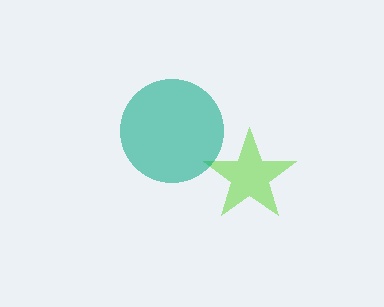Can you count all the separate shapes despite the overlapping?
Yes, there are 2 separate shapes.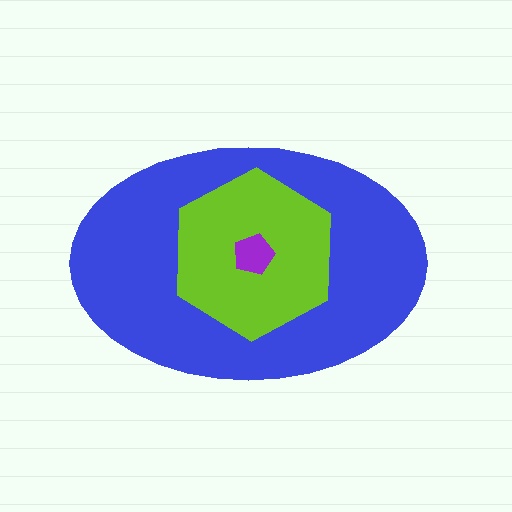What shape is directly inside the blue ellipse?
The lime hexagon.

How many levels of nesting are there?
3.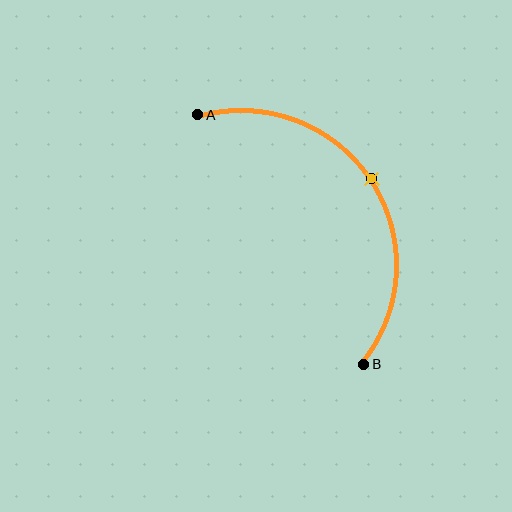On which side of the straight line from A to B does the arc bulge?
The arc bulges to the right of the straight line connecting A and B.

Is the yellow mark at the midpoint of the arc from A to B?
Yes. The yellow mark lies on the arc at equal arc-length from both A and B — it is the arc midpoint.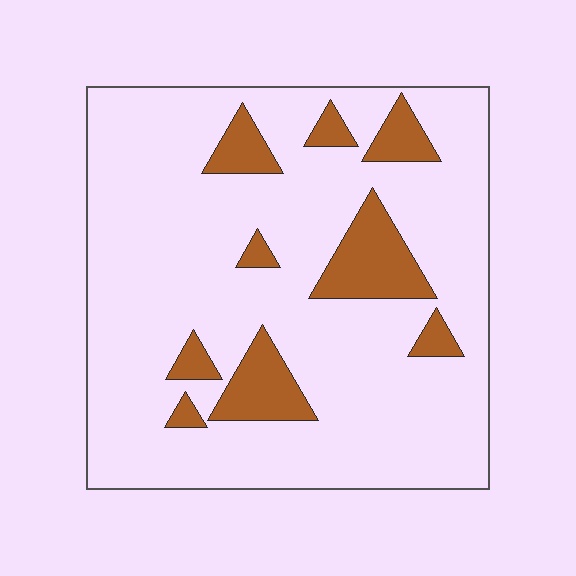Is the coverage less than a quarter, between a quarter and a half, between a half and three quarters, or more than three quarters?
Less than a quarter.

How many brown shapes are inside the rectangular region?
9.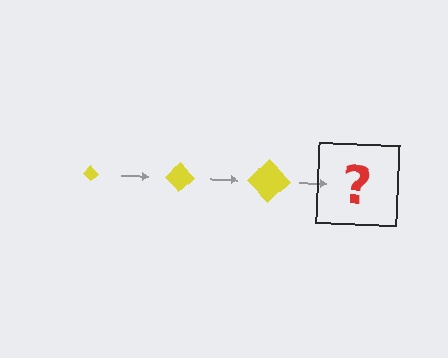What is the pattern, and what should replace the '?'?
The pattern is that the diamond gets progressively larger each step. The '?' should be a yellow diamond, larger than the previous one.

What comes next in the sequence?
The next element should be a yellow diamond, larger than the previous one.